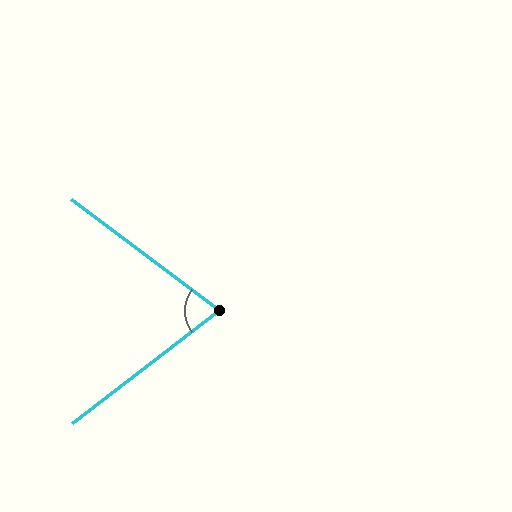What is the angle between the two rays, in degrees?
Approximately 74 degrees.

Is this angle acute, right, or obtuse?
It is acute.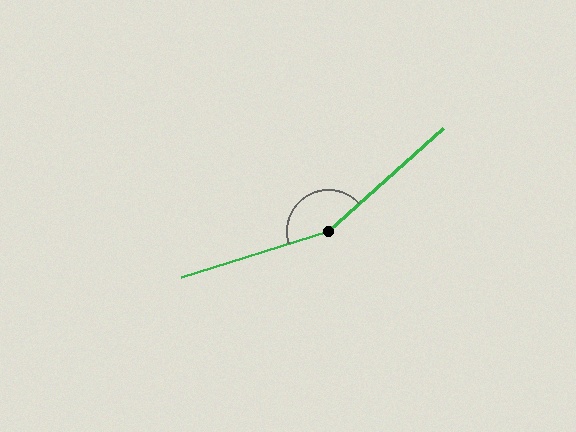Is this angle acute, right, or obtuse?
It is obtuse.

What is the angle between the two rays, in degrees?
Approximately 156 degrees.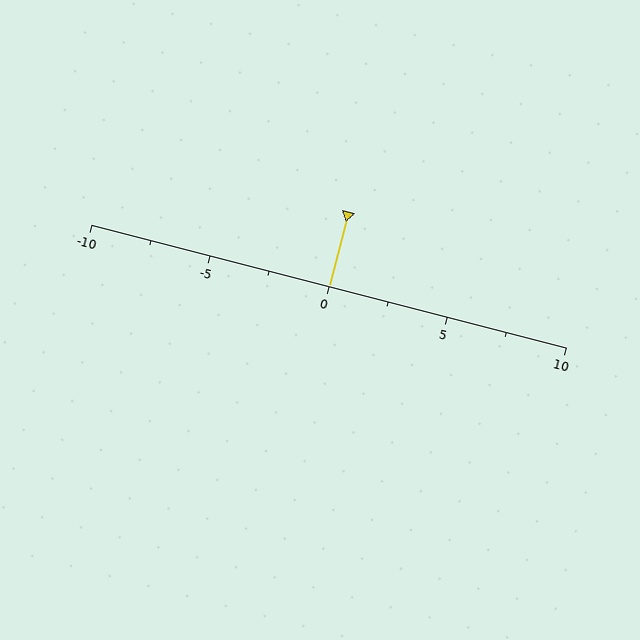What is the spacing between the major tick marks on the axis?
The major ticks are spaced 5 apart.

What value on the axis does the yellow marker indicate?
The marker indicates approximately 0.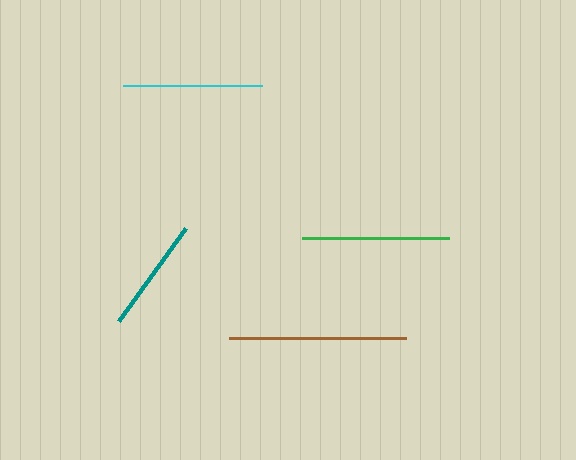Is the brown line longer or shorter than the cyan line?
The brown line is longer than the cyan line.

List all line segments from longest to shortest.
From longest to shortest: brown, green, cyan, teal.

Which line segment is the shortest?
The teal line is the shortest at approximately 114 pixels.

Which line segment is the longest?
The brown line is the longest at approximately 177 pixels.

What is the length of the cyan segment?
The cyan segment is approximately 139 pixels long.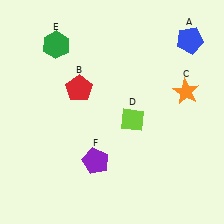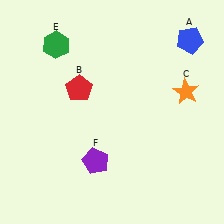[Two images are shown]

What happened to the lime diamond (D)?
The lime diamond (D) was removed in Image 2. It was in the bottom-right area of Image 1.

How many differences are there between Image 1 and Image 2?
There is 1 difference between the two images.